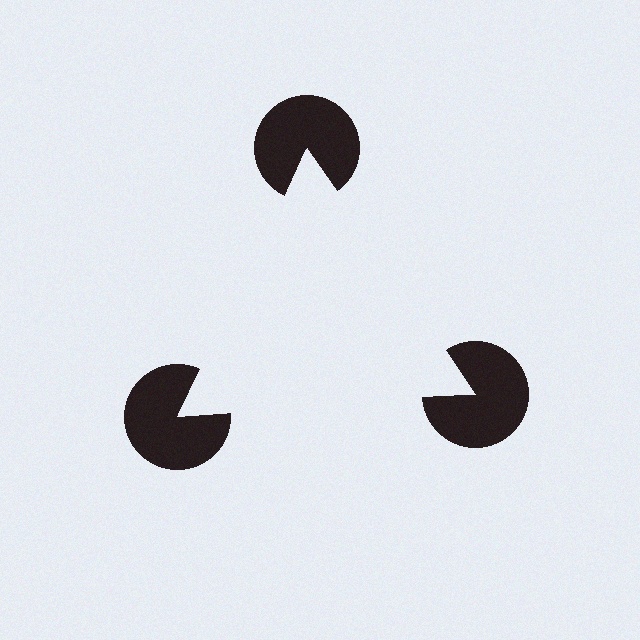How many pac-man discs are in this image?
There are 3 — one at each vertex of the illusory triangle.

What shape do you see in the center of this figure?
An illusory triangle — its edges are inferred from the aligned wedge cuts in the pac-man discs, not physically drawn.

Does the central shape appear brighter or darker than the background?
It typically appears slightly brighter than the background, even though no actual brightness change is drawn.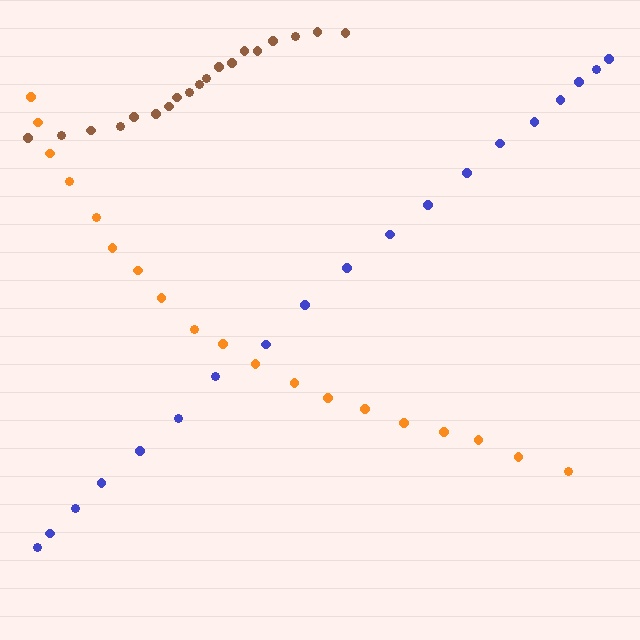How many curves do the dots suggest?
There are 3 distinct paths.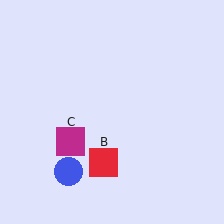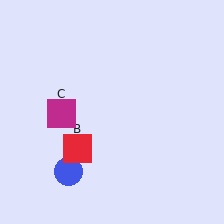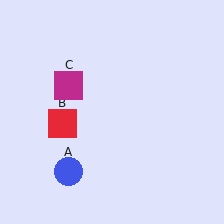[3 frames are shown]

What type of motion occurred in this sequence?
The red square (object B), magenta square (object C) rotated clockwise around the center of the scene.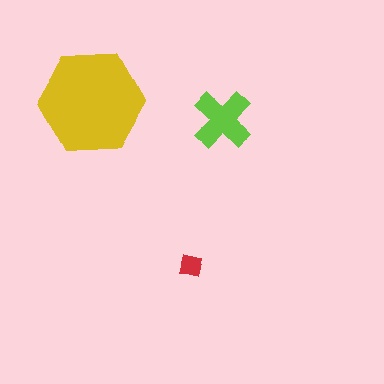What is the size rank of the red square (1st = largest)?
3rd.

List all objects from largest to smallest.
The yellow hexagon, the lime cross, the red square.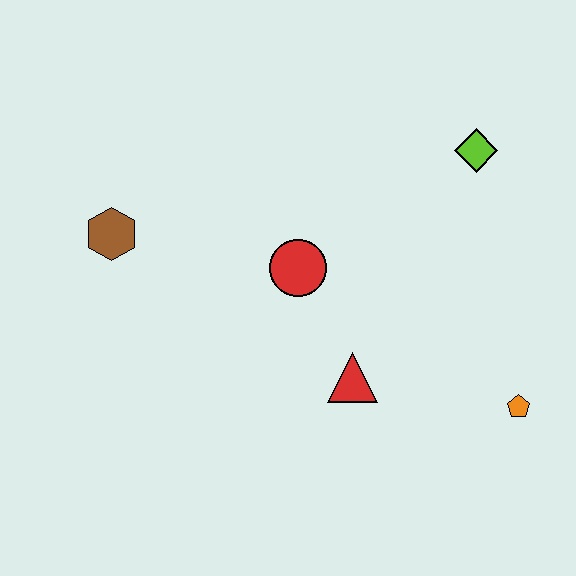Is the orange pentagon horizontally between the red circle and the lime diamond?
No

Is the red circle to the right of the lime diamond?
No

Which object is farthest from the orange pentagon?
The brown hexagon is farthest from the orange pentagon.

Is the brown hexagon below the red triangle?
No